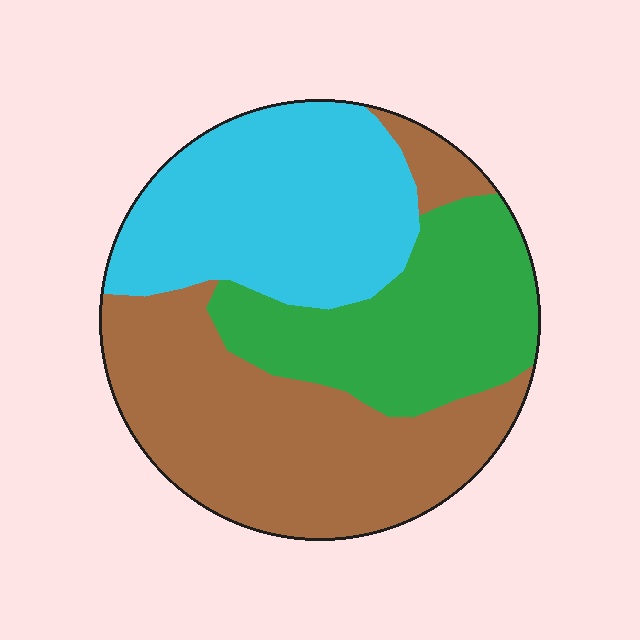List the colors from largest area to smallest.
From largest to smallest: brown, cyan, green.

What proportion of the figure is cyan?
Cyan covers about 30% of the figure.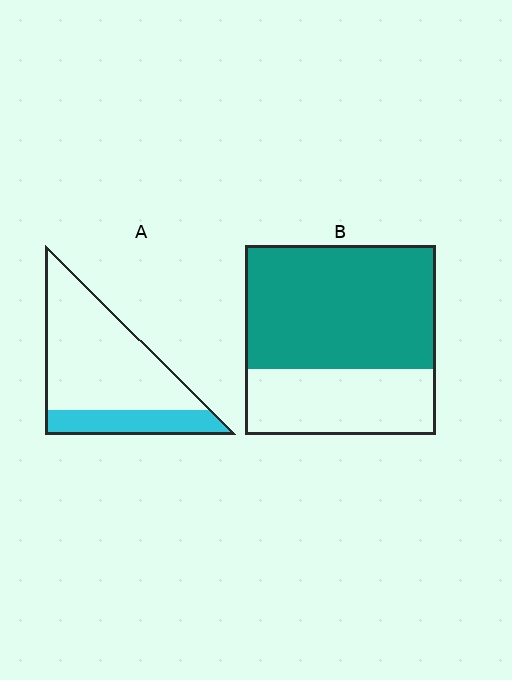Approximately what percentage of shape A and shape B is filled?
A is approximately 25% and B is approximately 65%.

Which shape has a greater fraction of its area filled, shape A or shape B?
Shape B.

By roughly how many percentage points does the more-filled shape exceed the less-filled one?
By roughly 40 percentage points (B over A).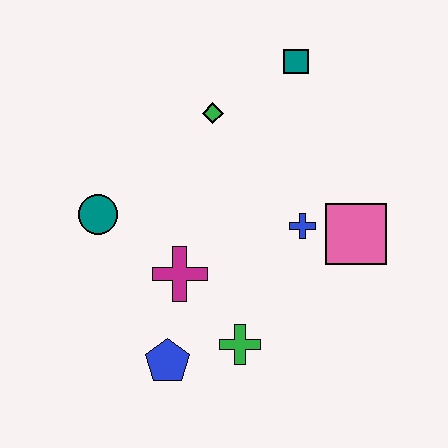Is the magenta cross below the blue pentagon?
No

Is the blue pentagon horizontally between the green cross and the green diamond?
No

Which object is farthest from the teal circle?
The pink square is farthest from the teal circle.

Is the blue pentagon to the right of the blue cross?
No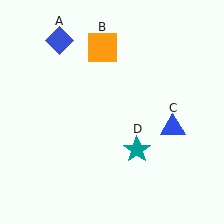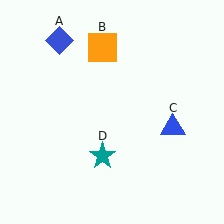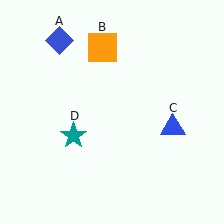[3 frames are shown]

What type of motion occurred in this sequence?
The teal star (object D) rotated clockwise around the center of the scene.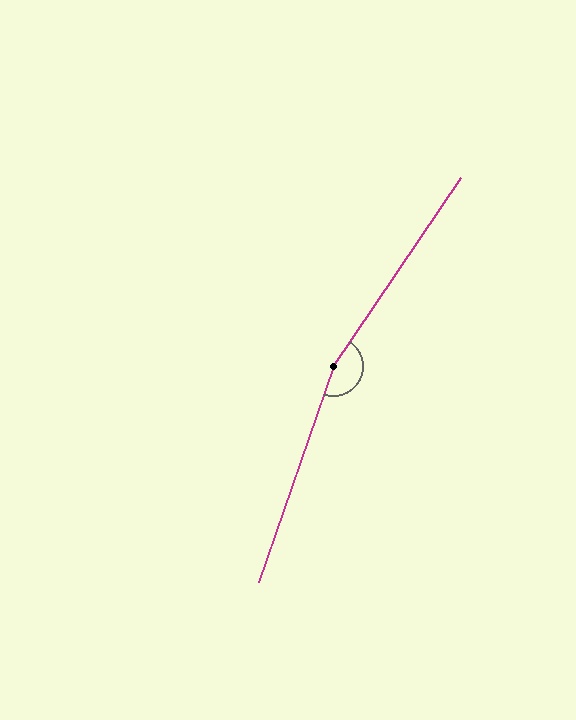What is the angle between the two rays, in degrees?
Approximately 165 degrees.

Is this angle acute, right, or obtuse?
It is obtuse.